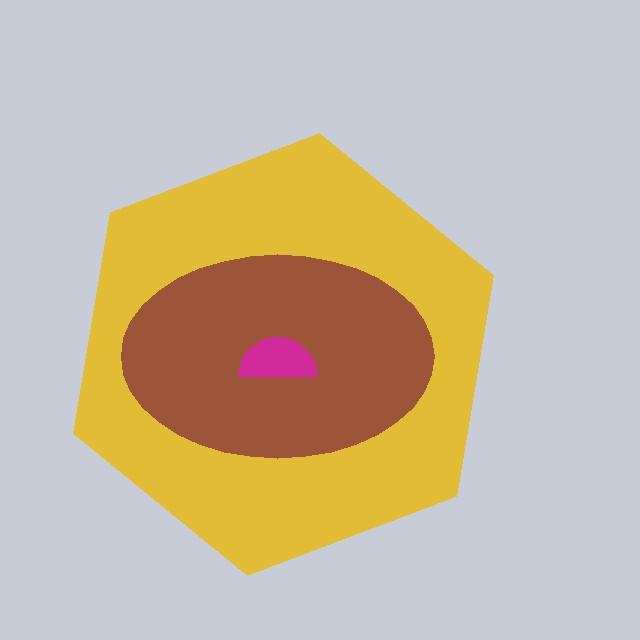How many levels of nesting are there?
3.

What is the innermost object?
The magenta semicircle.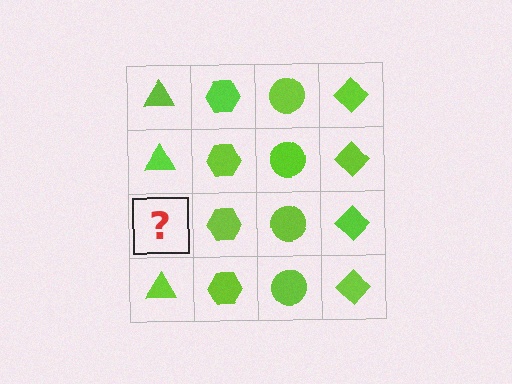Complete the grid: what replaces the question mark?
The question mark should be replaced with a lime triangle.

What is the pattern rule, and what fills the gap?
The rule is that each column has a consistent shape. The gap should be filled with a lime triangle.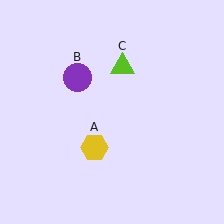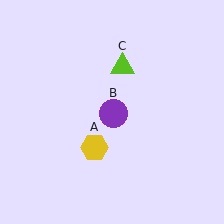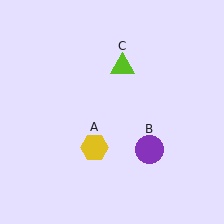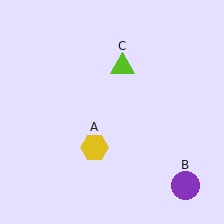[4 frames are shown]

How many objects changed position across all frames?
1 object changed position: purple circle (object B).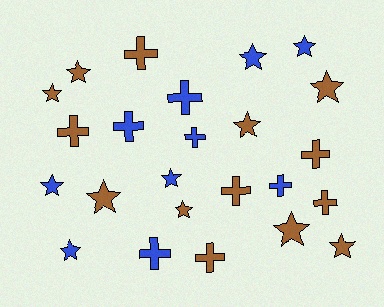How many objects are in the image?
There are 24 objects.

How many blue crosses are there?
There are 5 blue crosses.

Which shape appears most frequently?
Star, with 13 objects.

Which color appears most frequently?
Brown, with 14 objects.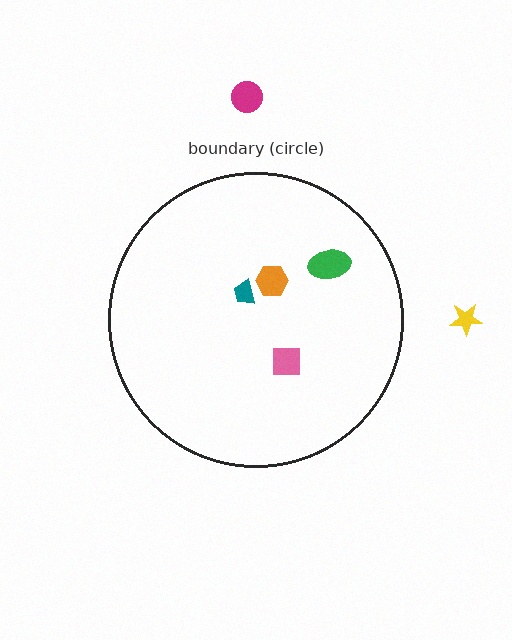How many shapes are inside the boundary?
4 inside, 2 outside.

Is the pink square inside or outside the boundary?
Inside.